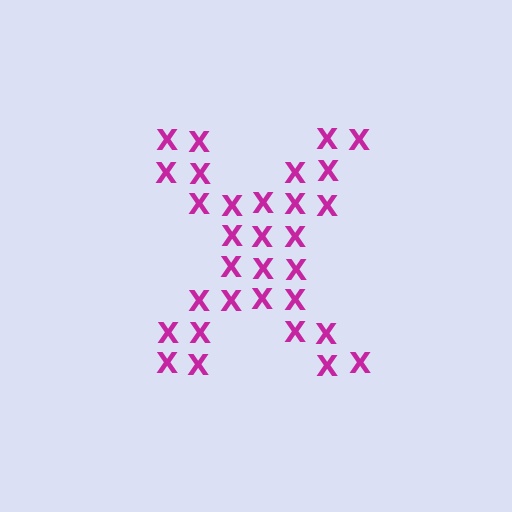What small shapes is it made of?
It is made of small letter X's.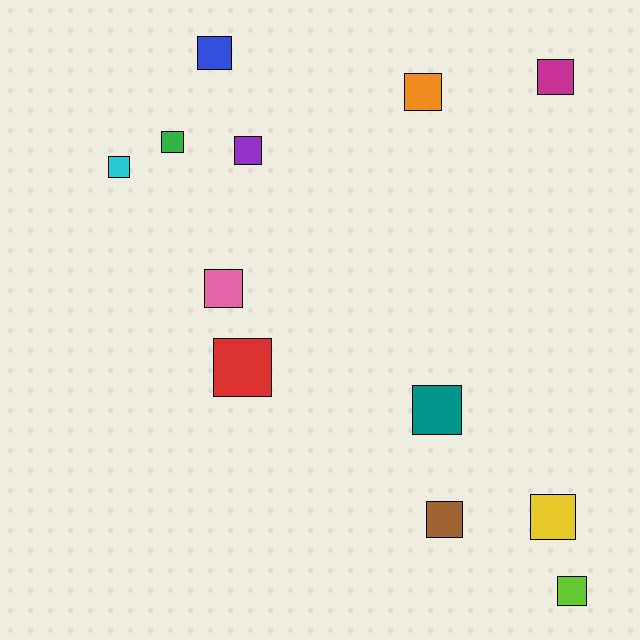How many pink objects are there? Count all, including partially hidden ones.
There is 1 pink object.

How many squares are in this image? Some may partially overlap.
There are 12 squares.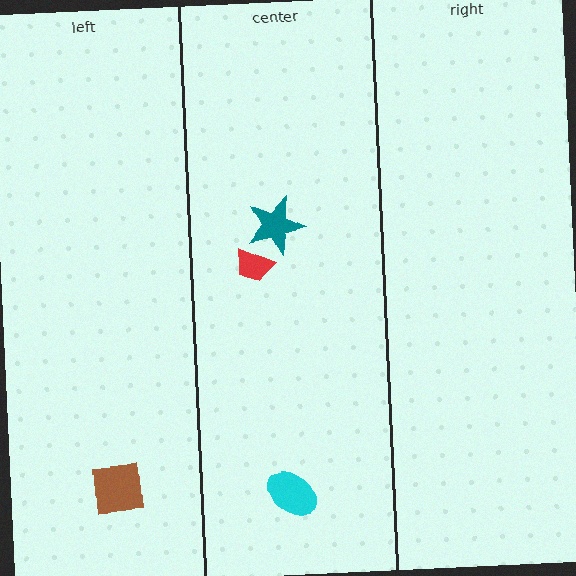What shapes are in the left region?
The brown square.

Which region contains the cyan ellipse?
The center region.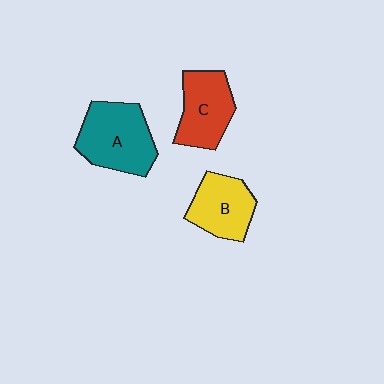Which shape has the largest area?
Shape A (teal).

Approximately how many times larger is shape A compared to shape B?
Approximately 1.3 times.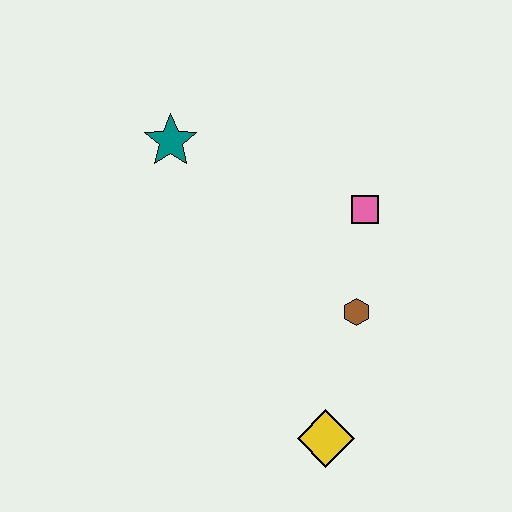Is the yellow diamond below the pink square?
Yes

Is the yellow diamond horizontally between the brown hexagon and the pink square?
No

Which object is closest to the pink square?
The brown hexagon is closest to the pink square.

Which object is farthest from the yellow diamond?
The teal star is farthest from the yellow diamond.